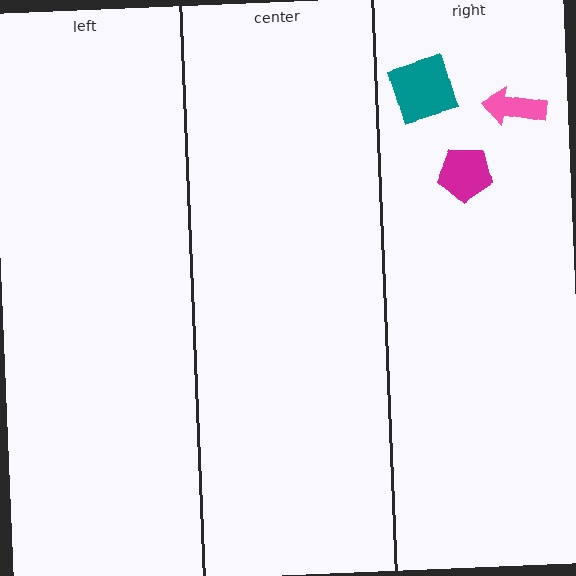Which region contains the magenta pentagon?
The right region.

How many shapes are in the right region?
3.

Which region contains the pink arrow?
The right region.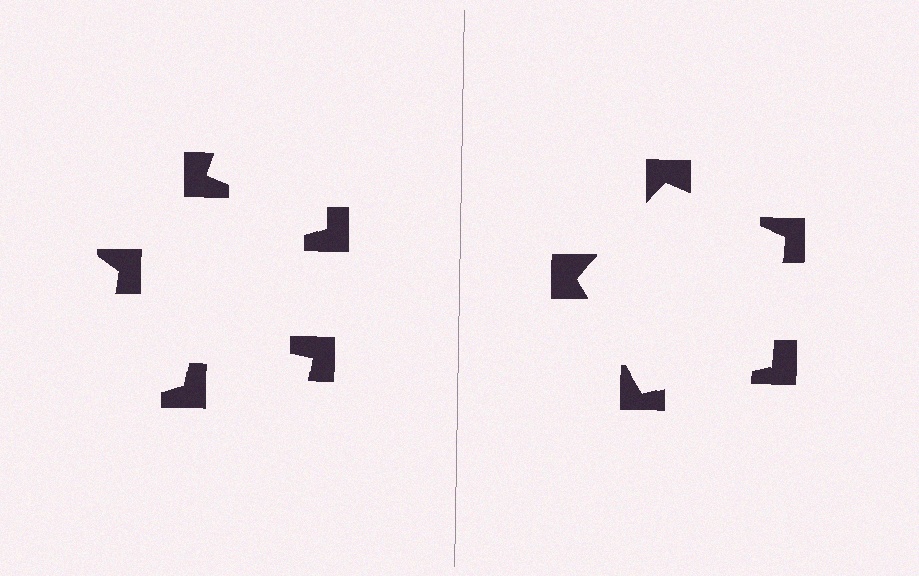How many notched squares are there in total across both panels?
10 — 5 on each side.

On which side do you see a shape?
An illusory pentagon appears on the right side. On the left side the wedge cuts are rotated, so no coherent shape forms.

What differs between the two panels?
The notched squares are positioned identically on both sides; only the wedge orientations differ. On the right they align to a pentagon; on the left they are misaligned.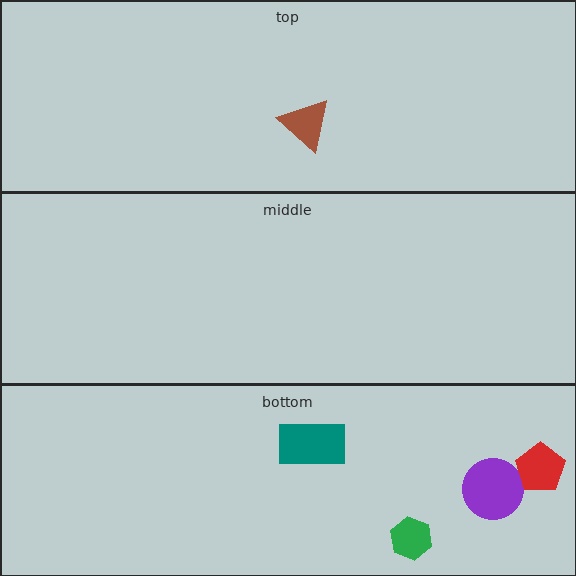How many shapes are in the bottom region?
4.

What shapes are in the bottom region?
The purple circle, the teal rectangle, the green hexagon, the red pentagon.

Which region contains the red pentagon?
The bottom region.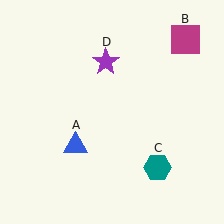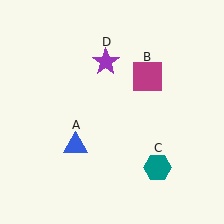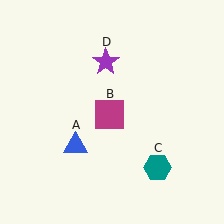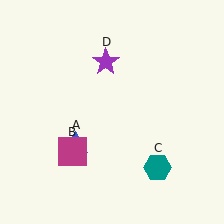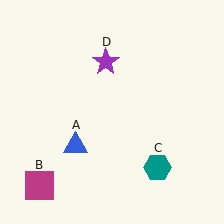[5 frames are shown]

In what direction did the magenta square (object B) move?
The magenta square (object B) moved down and to the left.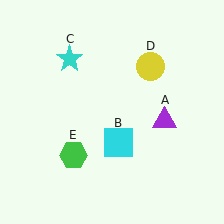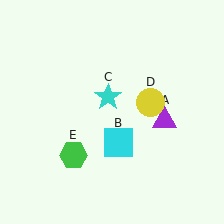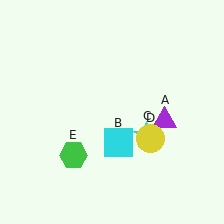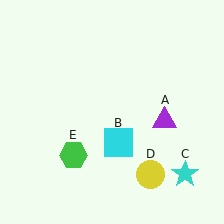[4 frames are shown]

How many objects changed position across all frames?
2 objects changed position: cyan star (object C), yellow circle (object D).